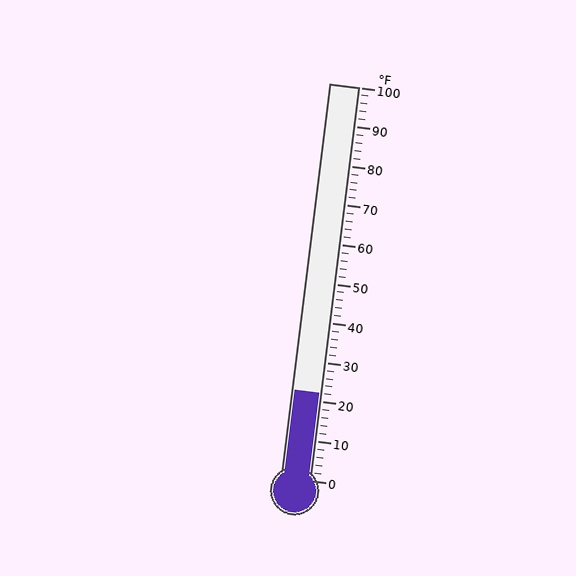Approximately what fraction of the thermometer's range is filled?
The thermometer is filled to approximately 20% of its range.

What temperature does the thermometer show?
The thermometer shows approximately 22°F.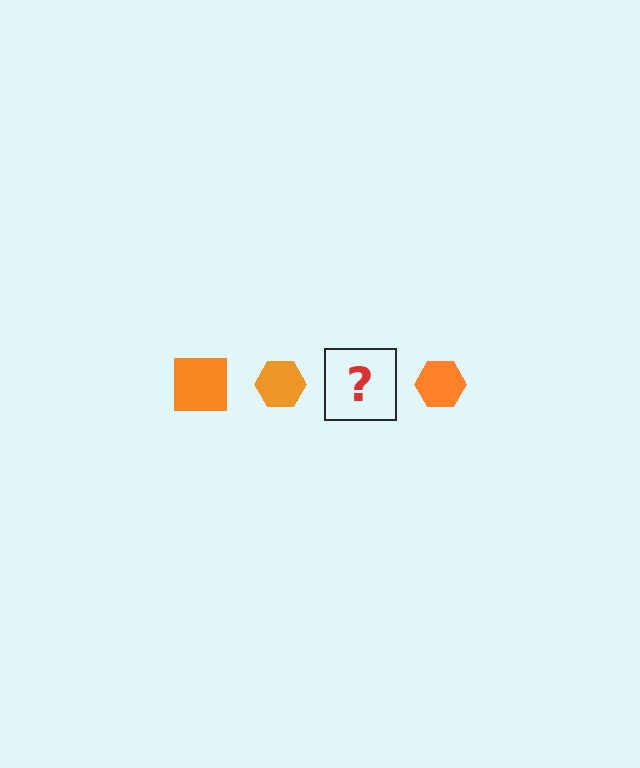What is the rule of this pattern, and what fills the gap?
The rule is that the pattern cycles through square, hexagon shapes in orange. The gap should be filled with an orange square.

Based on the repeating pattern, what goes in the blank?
The blank should be an orange square.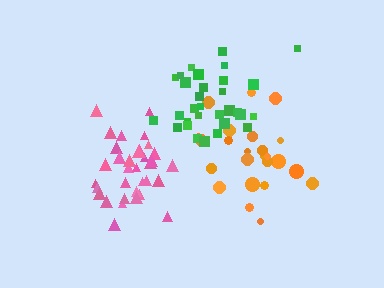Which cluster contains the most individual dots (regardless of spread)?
Pink (35).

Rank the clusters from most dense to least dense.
pink, orange, green.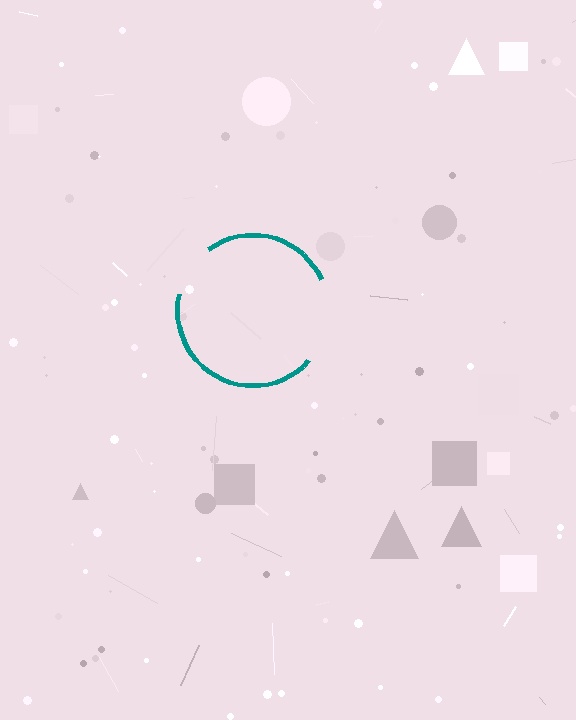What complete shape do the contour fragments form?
The contour fragments form a circle.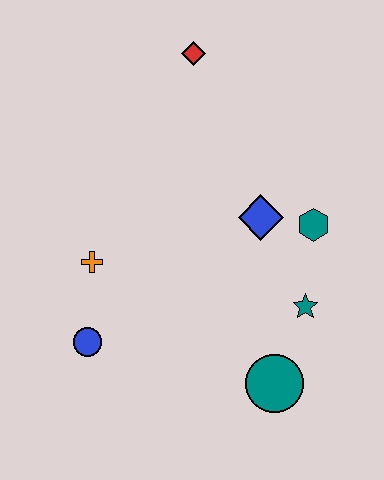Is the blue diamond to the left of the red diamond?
No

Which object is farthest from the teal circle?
The red diamond is farthest from the teal circle.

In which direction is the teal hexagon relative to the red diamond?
The teal hexagon is below the red diamond.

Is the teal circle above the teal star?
No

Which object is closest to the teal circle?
The teal star is closest to the teal circle.